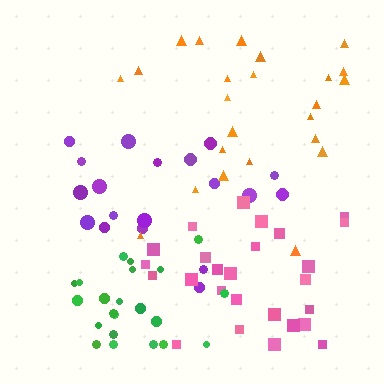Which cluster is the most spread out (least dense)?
Purple.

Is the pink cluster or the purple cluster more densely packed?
Pink.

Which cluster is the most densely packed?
Green.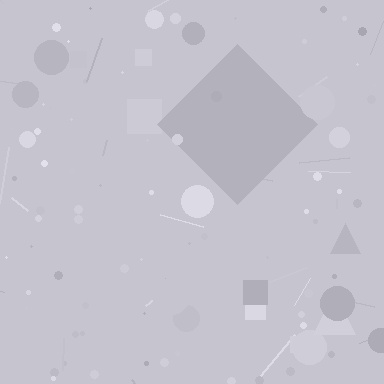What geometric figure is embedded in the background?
A diamond is embedded in the background.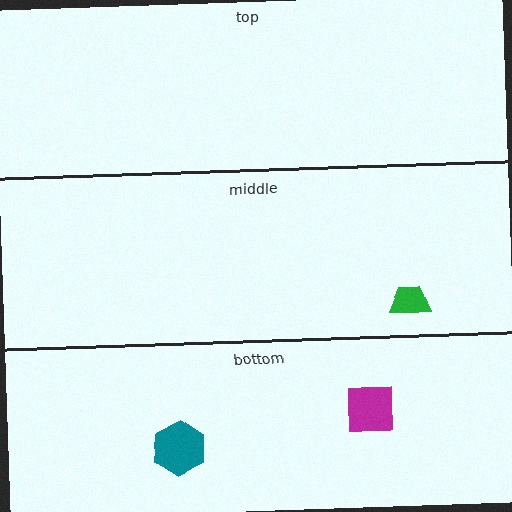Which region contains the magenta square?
The bottom region.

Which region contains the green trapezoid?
The middle region.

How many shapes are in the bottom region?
2.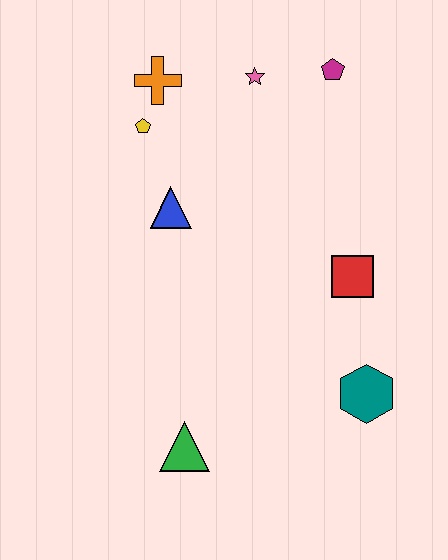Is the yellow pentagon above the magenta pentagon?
No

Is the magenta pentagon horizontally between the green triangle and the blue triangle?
No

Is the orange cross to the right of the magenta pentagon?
No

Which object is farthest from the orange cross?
The teal hexagon is farthest from the orange cross.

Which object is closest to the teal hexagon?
The red square is closest to the teal hexagon.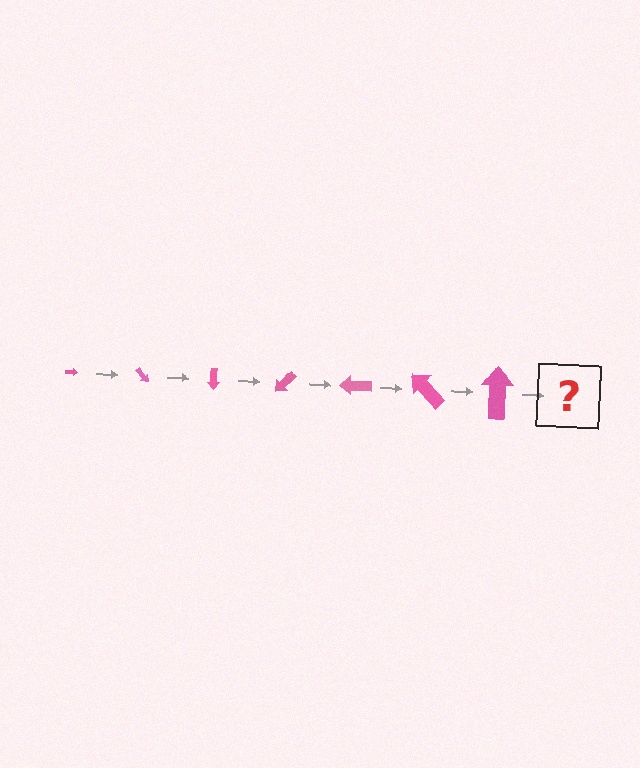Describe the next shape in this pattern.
It should be an arrow, larger than the previous one and rotated 315 degrees from the start.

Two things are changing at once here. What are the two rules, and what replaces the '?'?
The two rules are that the arrow grows larger each step and it rotates 45 degrees each step. The '?' should be an arrow, larger than the previous one and rotated 315 degrees from the start.